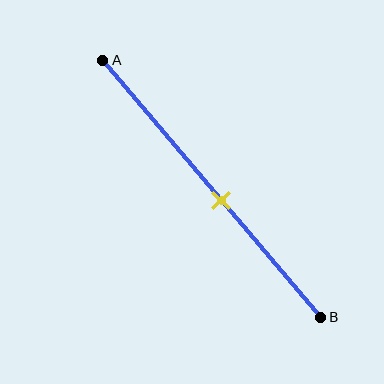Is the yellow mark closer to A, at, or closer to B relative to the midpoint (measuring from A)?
The yellow mark is closer to point B than the midpoint of segment AB.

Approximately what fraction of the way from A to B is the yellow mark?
The yellow mark is approximately 55% of the way from A to B.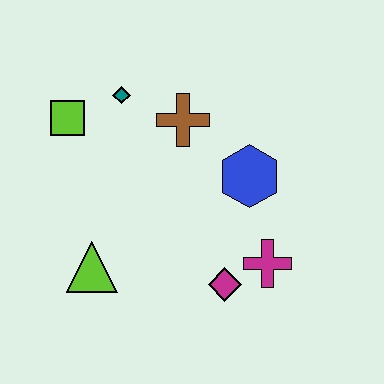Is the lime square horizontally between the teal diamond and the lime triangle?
No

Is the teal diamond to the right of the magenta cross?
No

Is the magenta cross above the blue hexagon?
No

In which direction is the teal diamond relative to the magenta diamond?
The teal diamond is above the magenta diamond.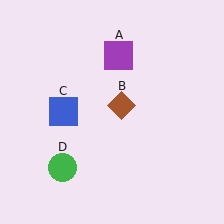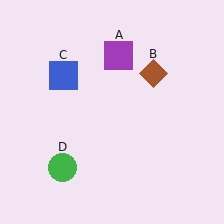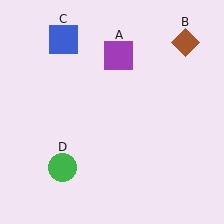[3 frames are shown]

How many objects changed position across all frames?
2 objects changed position: brown diamond (object B), blue square (object C).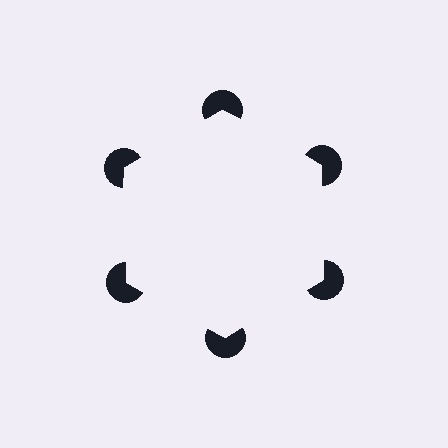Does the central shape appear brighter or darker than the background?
It typically appears slightly brighter than the background, even though no actual brightness change is drawn.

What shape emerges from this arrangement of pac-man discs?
An illusory hexagon — its edges are inferred from the aligned wedge cuts in the pac-man discs, not physically drawn.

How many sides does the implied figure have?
6 sides.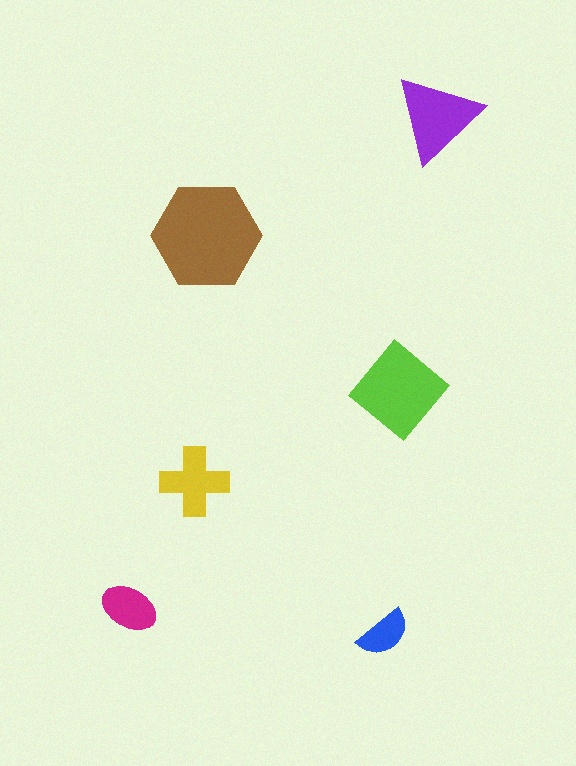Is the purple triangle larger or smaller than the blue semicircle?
Larger.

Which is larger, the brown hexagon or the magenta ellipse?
The brown hexagon.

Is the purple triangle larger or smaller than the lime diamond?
Smaller.